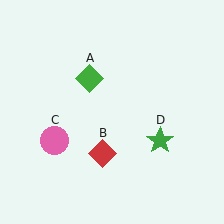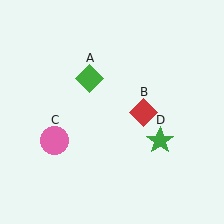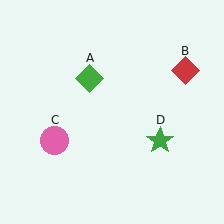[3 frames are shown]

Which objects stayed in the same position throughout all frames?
Green diamond (object A) and pink circle (object C) and green star (object D) remained stationary.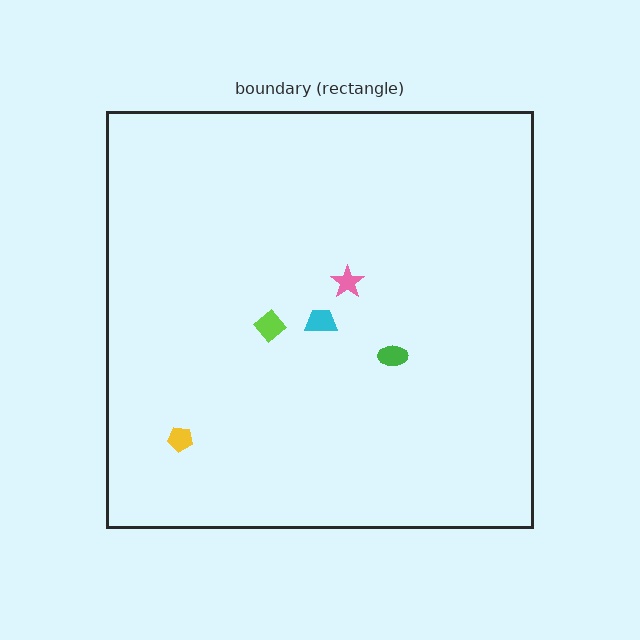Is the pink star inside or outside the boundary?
Inside.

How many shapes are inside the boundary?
5 inside, 0 outside.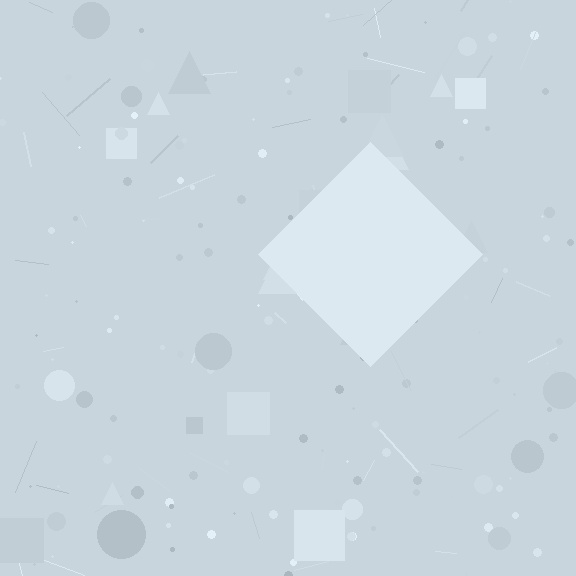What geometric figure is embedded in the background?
A diamond is embedded in the background.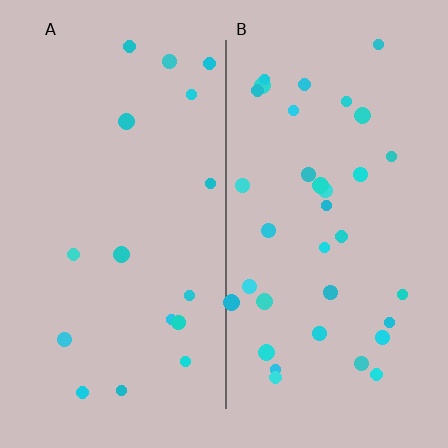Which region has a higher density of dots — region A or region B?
B (the right).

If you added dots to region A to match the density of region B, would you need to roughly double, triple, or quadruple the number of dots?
Approximately double.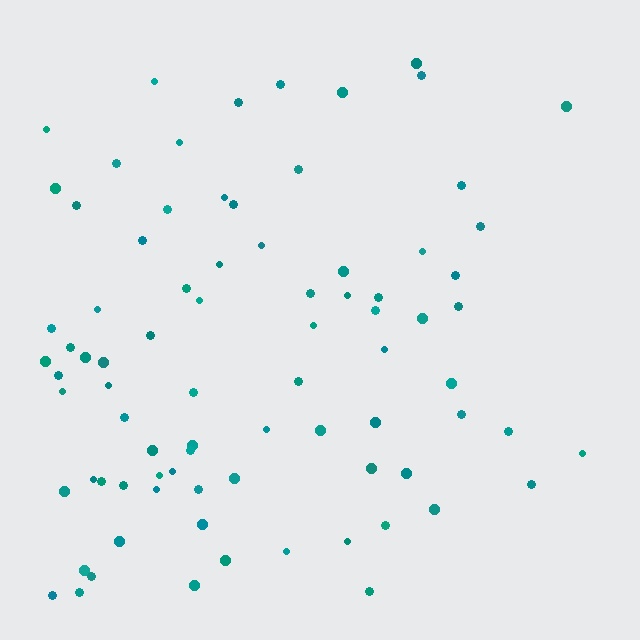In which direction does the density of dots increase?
From right to left, with the left side densest.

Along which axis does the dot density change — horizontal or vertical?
Horizontal.